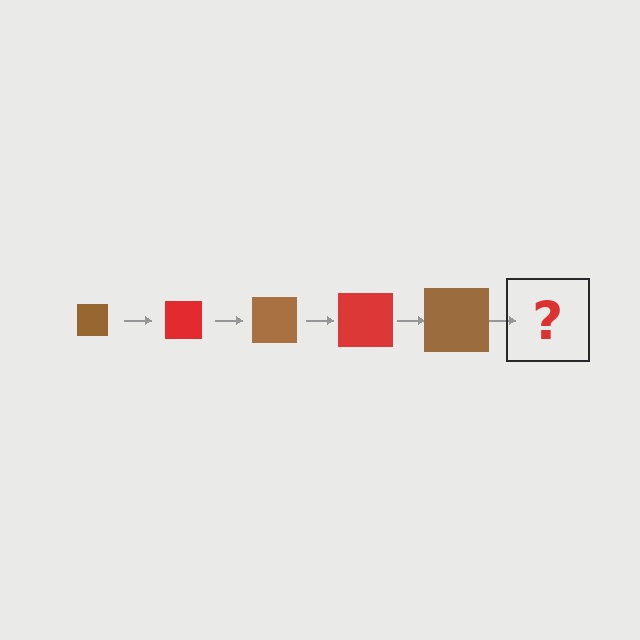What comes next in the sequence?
The next element should be a red square, larger than the previous one.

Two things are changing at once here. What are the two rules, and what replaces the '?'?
The two rules are that the square grows larger each step and the color cycles through brown and red. The '?' should be a red square, larger than the previous one.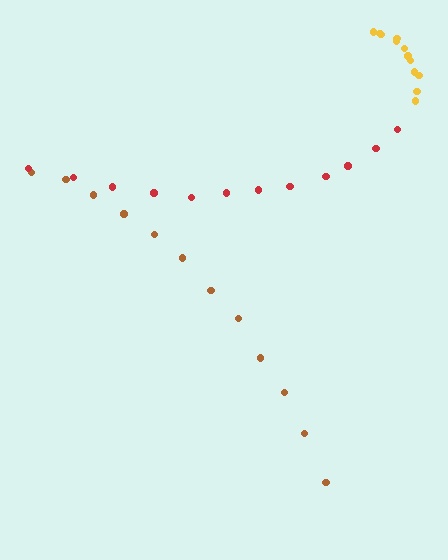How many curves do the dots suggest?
There are 3 distinct paths.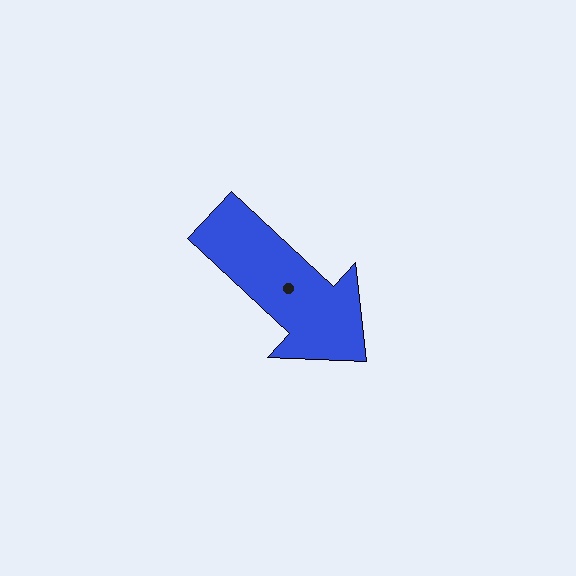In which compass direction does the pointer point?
Southeast.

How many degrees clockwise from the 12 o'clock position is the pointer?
Approximately 133 degrees.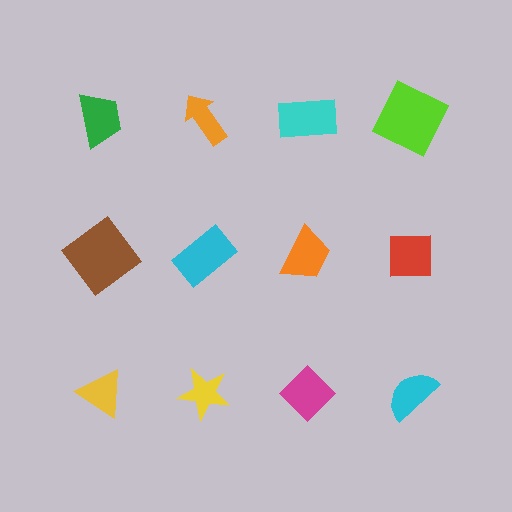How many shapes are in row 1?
4 shapes.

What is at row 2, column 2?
A cyan rectangle.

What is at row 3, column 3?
A magenta diamond.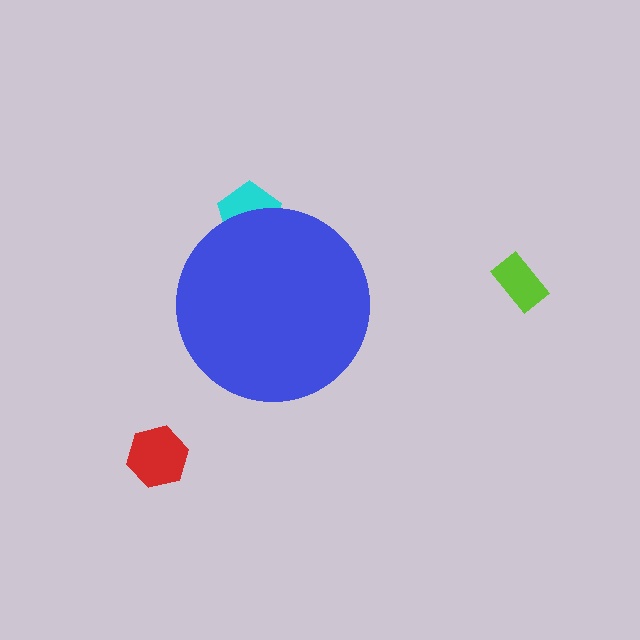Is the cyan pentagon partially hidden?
Yes, the cyan pentagon is partially hidden behind the blue circle.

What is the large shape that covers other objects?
A blue circle.